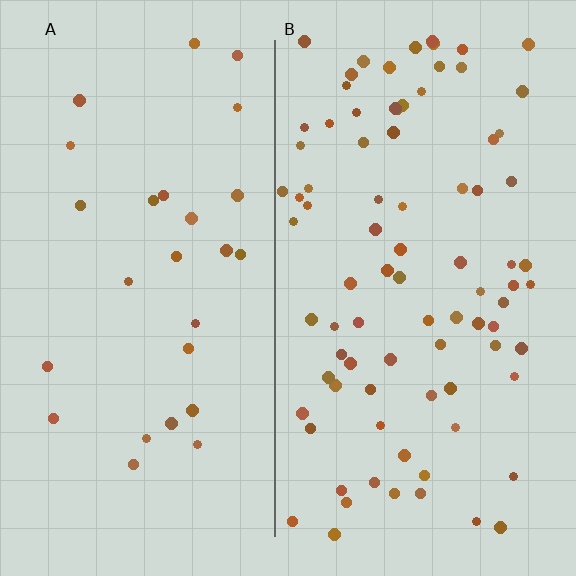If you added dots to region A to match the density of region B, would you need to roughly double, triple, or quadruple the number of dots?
Approximately triple.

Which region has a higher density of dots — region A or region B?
B (the right).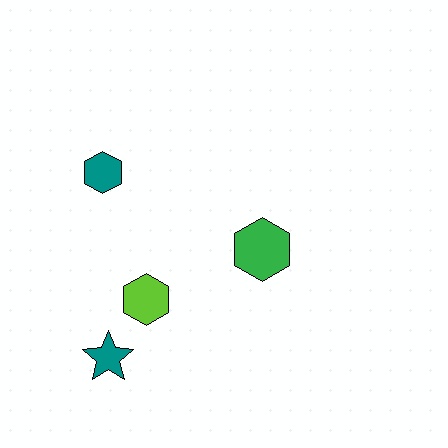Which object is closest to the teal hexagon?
The lime hexagon is closest to the teal hexagon.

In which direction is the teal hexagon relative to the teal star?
The teal hexagon is above the teal star.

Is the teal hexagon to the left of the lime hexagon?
Yes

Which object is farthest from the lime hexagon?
The teal hexagon is farthest from the lime hexagon.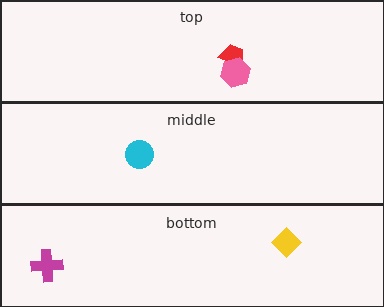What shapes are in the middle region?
The cyan circle.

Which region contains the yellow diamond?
The bottom region.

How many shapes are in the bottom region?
2.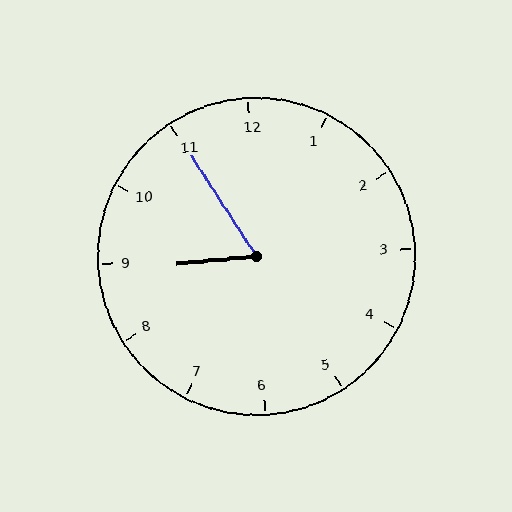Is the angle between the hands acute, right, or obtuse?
It is acute.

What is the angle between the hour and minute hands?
Approximately 62 degrees.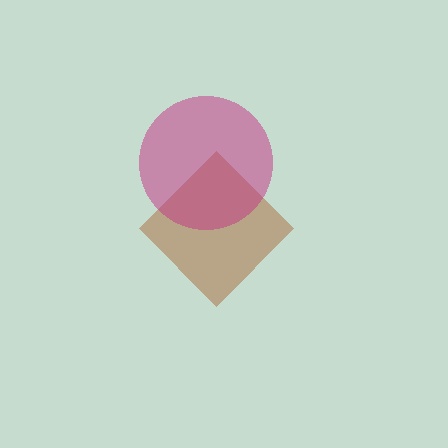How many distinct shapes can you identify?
There are 2 distinct shapes: a brown diamond, a magenta circle.